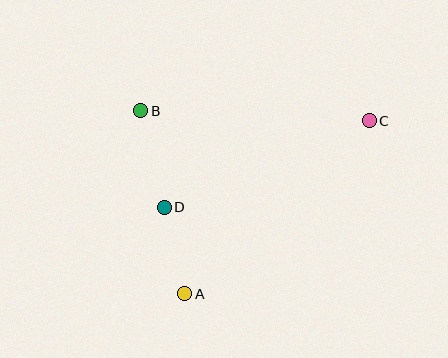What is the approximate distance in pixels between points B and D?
The distance between B and D is approximately 99 pixels.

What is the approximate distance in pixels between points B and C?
The distance between B and C is approximately 229 pixels.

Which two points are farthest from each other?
Points A and C are farthest from each other.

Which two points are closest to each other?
Points A and D are closest to each other.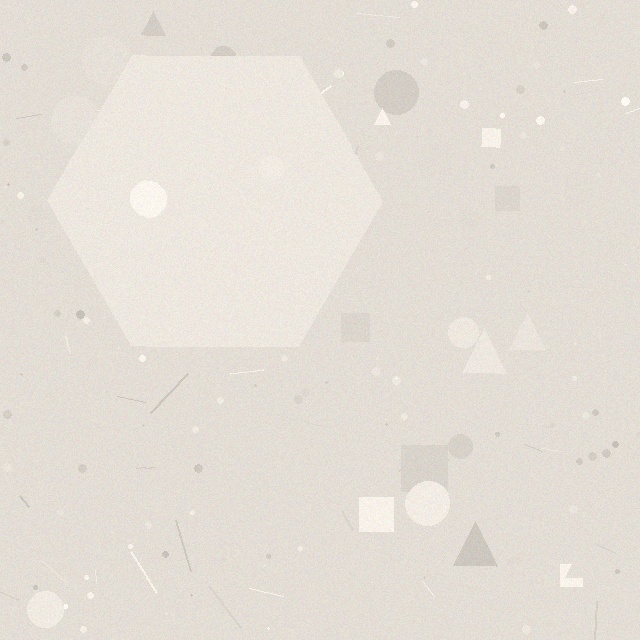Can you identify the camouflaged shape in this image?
The camouflaged shape is a hexagon.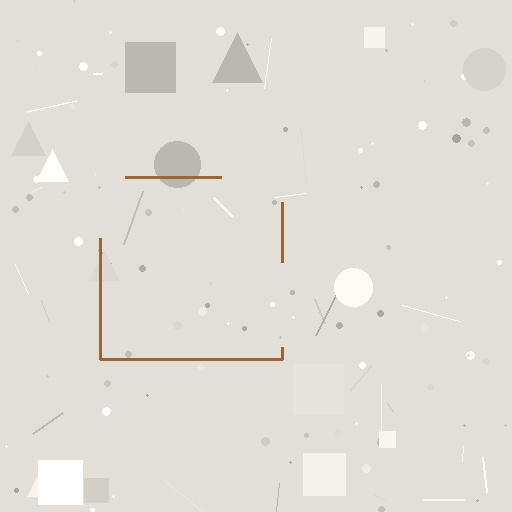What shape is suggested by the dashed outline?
The dashed outline suggests a square.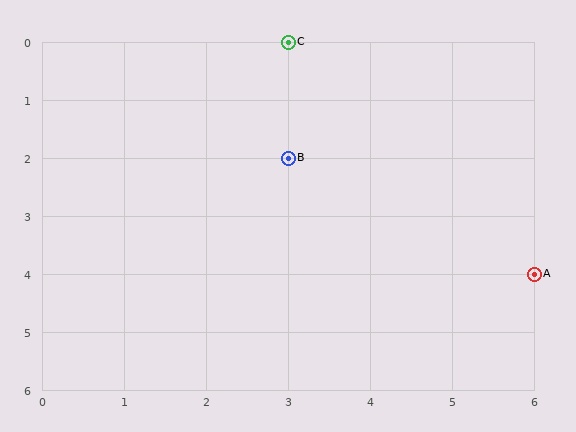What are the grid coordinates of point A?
Point A is at grid coordinates (6, 4).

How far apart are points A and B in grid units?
Points A and B are 3 columns and 2 rows apart (about 3.6 grid units diagonally).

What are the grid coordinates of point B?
Point B is at grid coordinates (3, 2).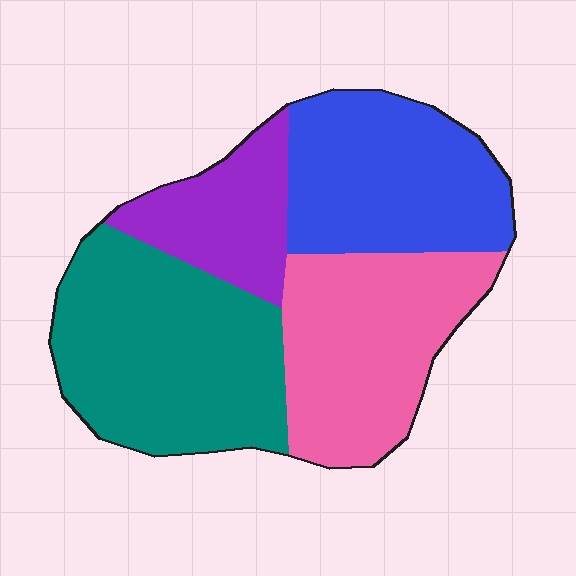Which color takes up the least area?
Purple, at roughly 15%.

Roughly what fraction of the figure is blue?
Blue takes up about one quarter (1/4) of the figure.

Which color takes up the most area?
Teal, at roughly 35%.